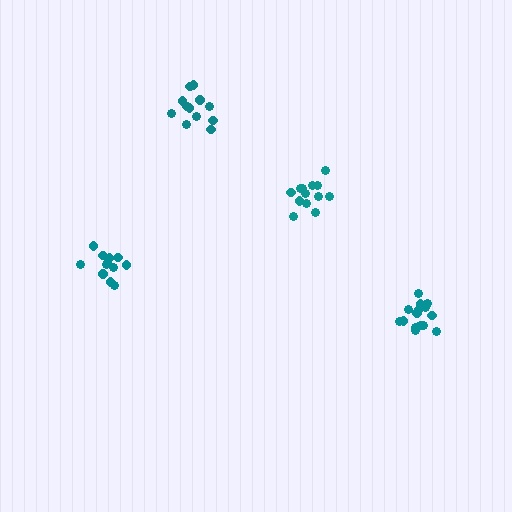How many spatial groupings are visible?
There are 4 spatial groupings.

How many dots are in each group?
Group 1: 15 dots, Group 2: 12 dots, Group 3: 12 dots, Group 4: 13 dots (52 total).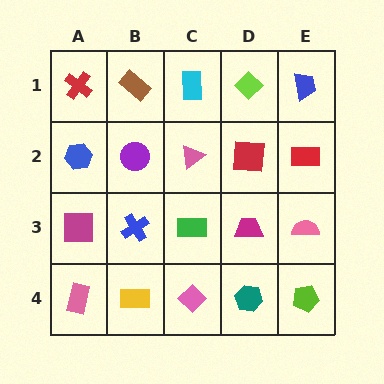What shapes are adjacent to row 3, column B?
A purple circle (row 2, column B), a yellow rectangle (row 4, column B), a magenta square (row 3, column A), a green rectangle (row 3, column C).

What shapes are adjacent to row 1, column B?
A purple circle (row 2, column B), a red cross (row 1, column A), a cyan rectangle (row 1, column C).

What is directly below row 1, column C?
A pink triangle.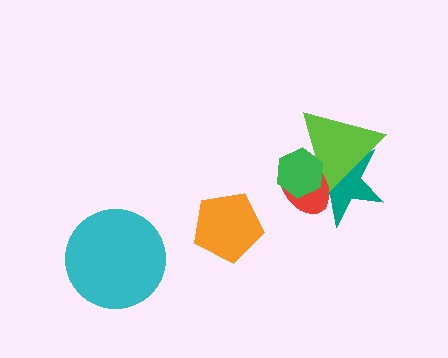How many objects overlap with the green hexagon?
3 objects overlap with the green hexagon.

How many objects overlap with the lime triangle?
3 objects overlap with the lime triangle.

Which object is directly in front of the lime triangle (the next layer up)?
The red ellipse is directly in front of the lime triangle.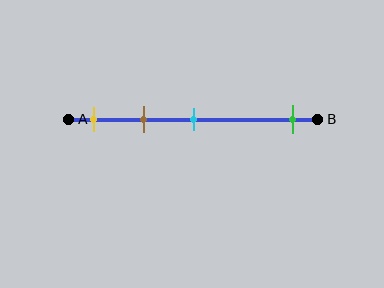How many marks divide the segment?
There are 4 marks dividing the segment.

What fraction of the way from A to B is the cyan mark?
The cyan mark is approximately 50% (0.5) of the way from A to B.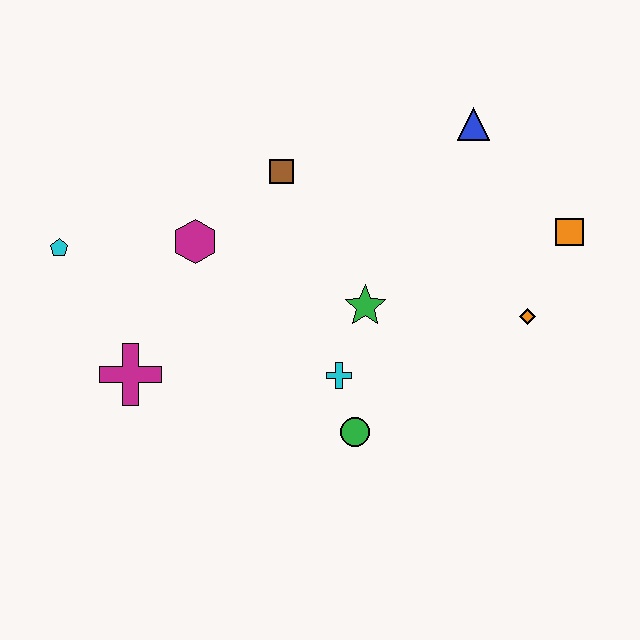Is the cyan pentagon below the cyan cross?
No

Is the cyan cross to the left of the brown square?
No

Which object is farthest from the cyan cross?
The cyan pentagon is farthest from the cyan cross.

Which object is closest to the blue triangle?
The orange square is closest to the blue triangle.